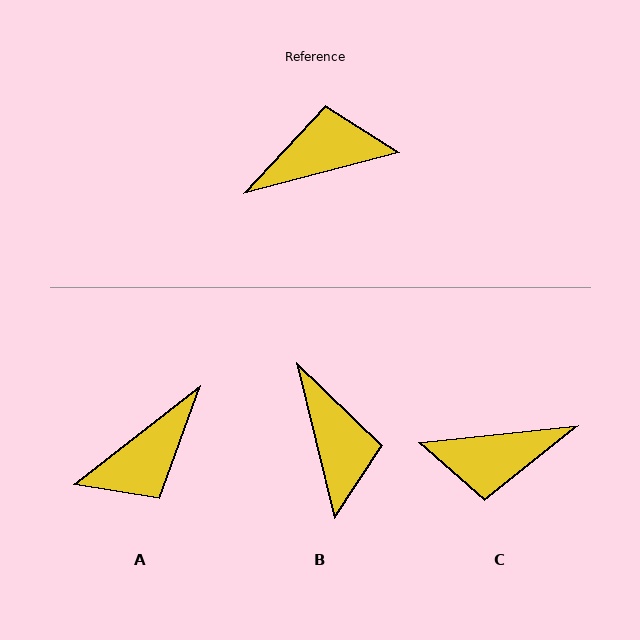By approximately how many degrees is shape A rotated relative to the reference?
Approximately 157 degrees clockwise.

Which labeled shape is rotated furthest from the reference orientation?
C, about 171 degrees away.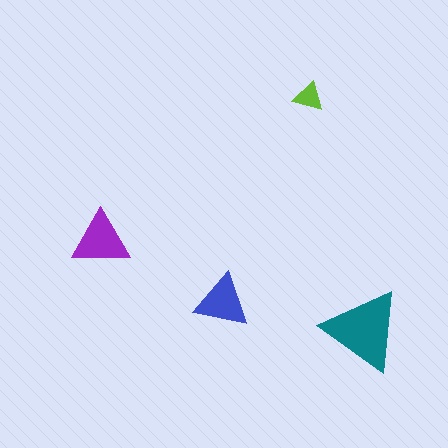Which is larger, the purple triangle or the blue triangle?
The purple one.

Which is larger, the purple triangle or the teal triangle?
The teal one.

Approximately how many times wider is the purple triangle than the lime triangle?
About 2 times wider.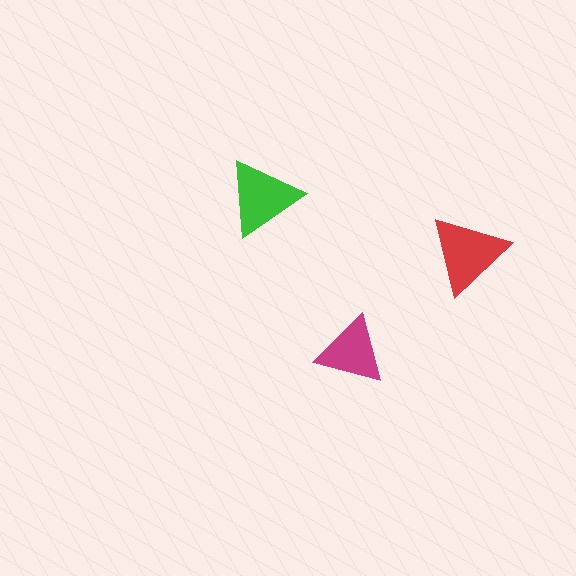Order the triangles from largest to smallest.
the red one, the green one, the magenta one.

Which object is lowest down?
The magenta triangle is bottommost.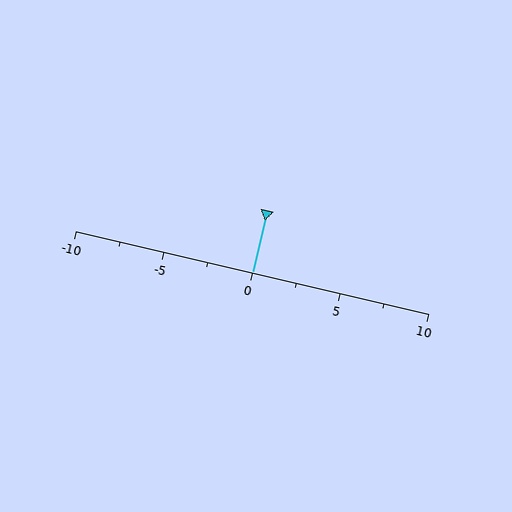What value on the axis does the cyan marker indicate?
The marker indicates approximately 0.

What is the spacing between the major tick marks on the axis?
The major ticks are spaced 5 apart.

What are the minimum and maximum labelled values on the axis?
The axis runs from -10 to 10.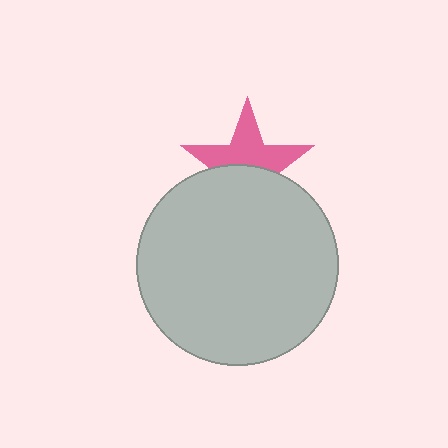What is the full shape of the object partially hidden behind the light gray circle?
The partially hidden object is a pink star.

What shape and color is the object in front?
The object in front is a light gray circle.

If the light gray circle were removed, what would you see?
You would see the complete pink star.